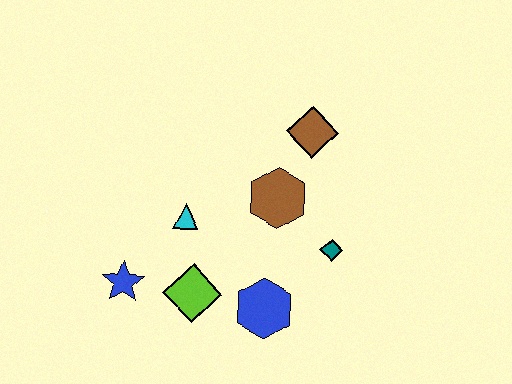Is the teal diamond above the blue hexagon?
Yes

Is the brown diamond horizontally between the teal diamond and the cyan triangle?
Yes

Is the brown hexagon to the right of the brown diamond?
No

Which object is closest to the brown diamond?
The brown hexagon is closest to the brown diamond.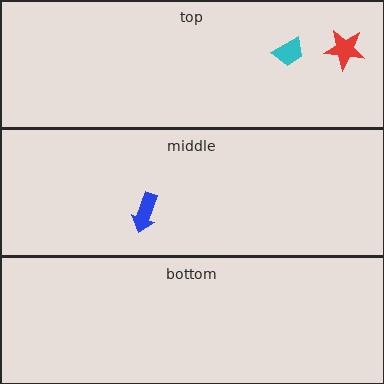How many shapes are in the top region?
2.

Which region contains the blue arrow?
The middle region.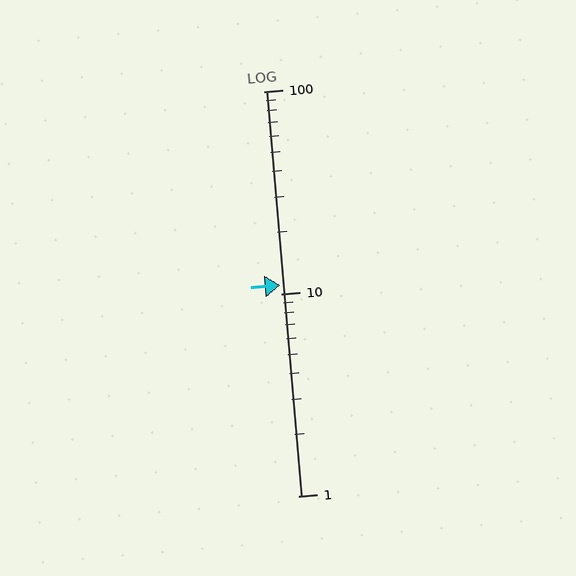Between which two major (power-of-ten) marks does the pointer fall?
The pointer is between 10 and 100.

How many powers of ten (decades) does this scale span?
The scale spans 2 decades, from 1 to 100.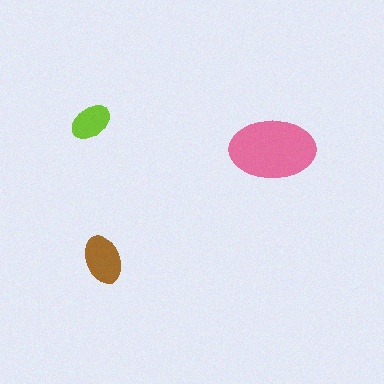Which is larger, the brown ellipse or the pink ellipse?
The pink one.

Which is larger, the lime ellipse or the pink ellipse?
The pink one.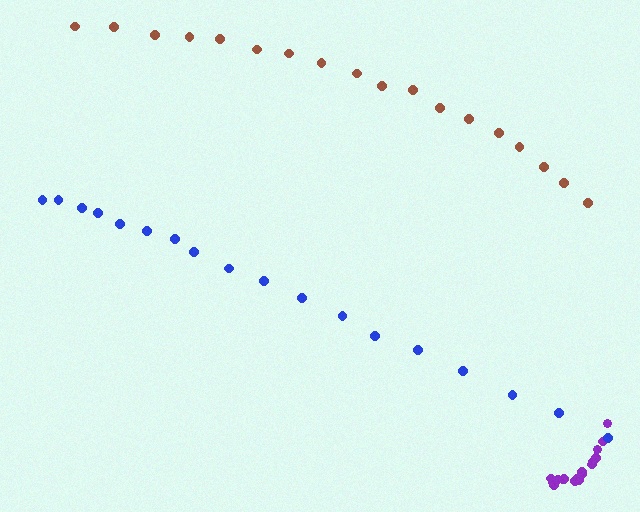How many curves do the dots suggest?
There are 3 distinct paths.